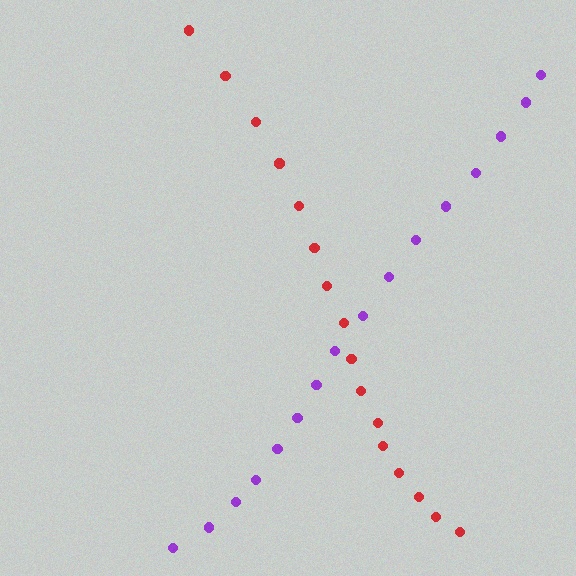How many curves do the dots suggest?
There are 2 distinct paths.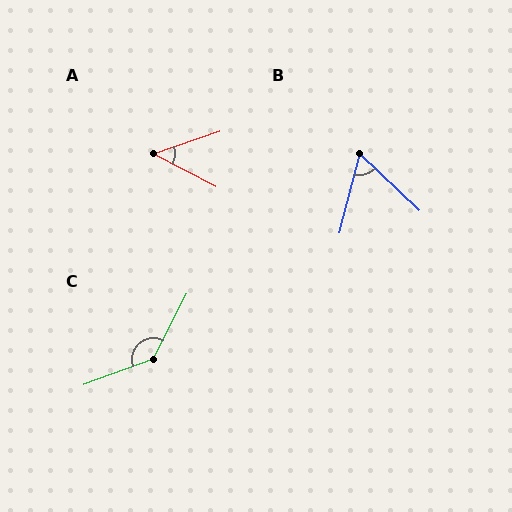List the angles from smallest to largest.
A (46°), B (61°), C (137°).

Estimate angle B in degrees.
Approximately 61 degrees.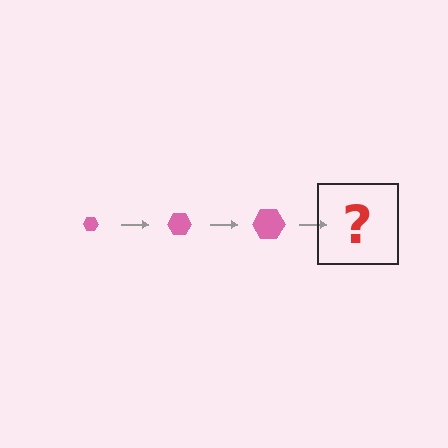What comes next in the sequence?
The next element should be a pink hexagon, larger than the previous one.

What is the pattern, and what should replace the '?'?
The pattern is that the hexagon gets progressively larger each step. The '?' should be a pink hexagon, larger than the previous one.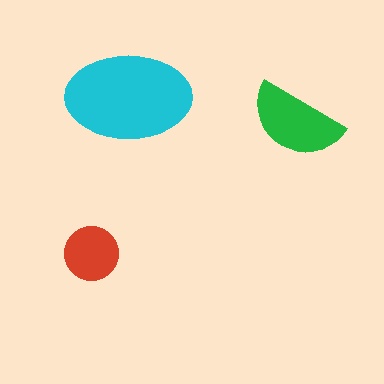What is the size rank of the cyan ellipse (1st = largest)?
1st.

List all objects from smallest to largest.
The red circle, the green semicircle, the cyan ellipse.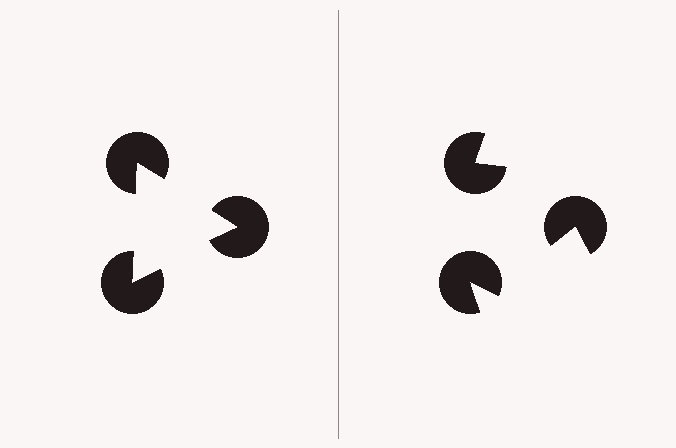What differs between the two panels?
The pac-man discs are positioned identically on both sides; only the wedge orientations differ. On the left they align to a triangle; on the right they are misaligned.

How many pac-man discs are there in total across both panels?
6 — 3 on each side.